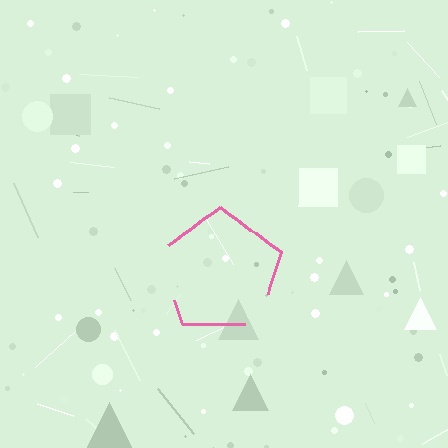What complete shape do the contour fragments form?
The contour fragments form a pentagon.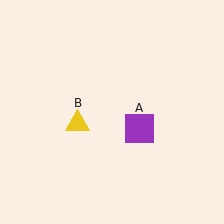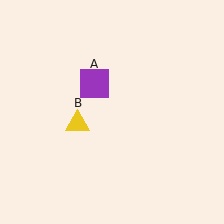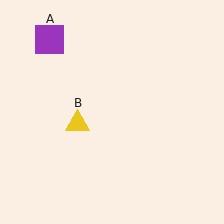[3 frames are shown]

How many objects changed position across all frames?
1 object changed position: purple square (object A).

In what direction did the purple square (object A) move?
The purple square (object A) moved up and to the left.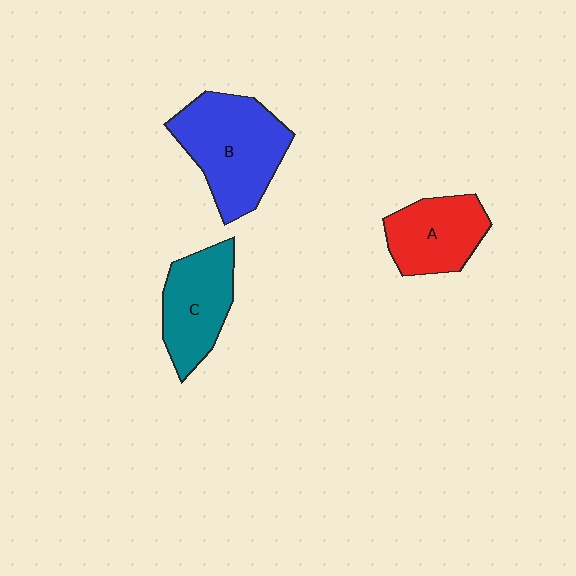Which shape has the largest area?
Shape B (blue).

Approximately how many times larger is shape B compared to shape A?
Approximately 1.5 times.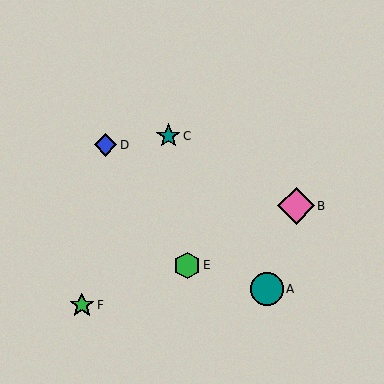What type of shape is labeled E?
Shape E is a green hexagon.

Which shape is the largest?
The pink diamond (labeled B) is the largest.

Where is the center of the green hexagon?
The center of the green hexagon is at (187, 265).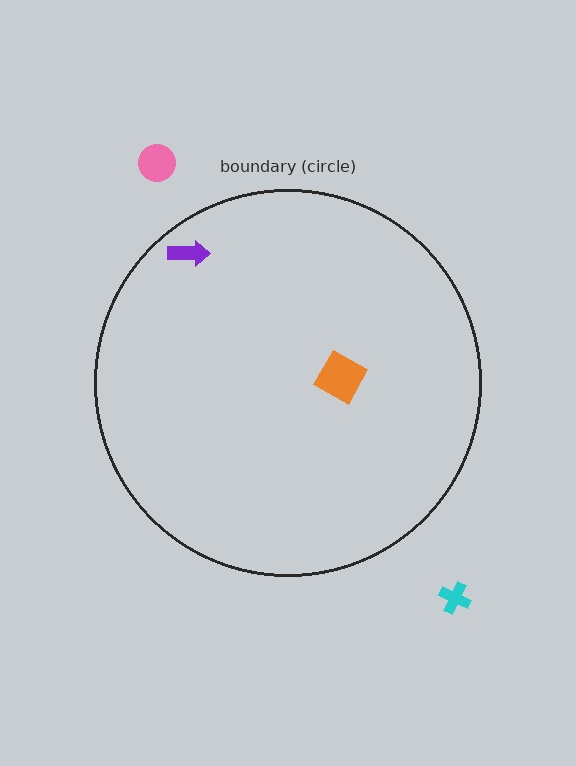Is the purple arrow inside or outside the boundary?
Inside.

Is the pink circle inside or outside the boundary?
Outside.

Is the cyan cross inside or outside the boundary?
Outside.